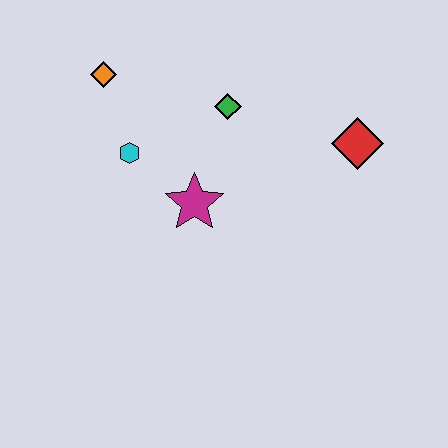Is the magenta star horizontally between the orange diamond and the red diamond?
Yes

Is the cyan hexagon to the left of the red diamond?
Yes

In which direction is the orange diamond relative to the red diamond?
The orange diamond is to the left of the red diamond.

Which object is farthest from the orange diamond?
The red diamond is farthest from the orange diamond.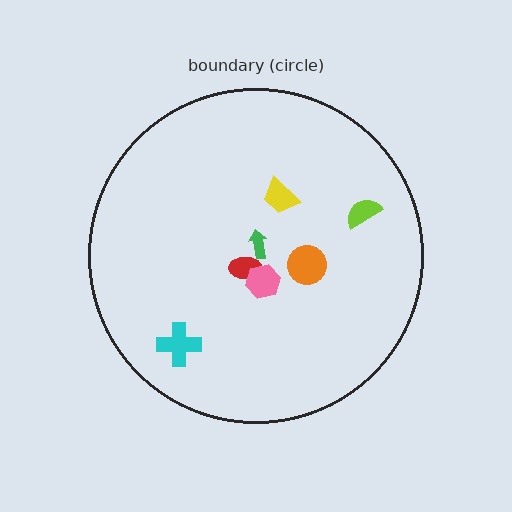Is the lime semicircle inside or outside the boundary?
Inside.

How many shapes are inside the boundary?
7 inside, 0 outside.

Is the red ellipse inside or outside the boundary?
Inside.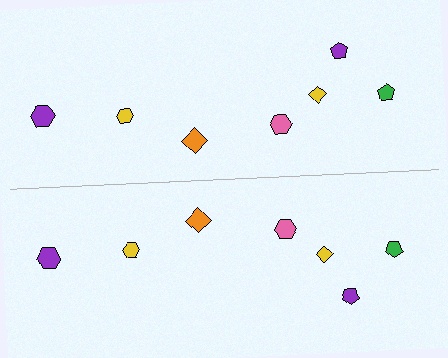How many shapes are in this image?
There are 14 shapes in this image.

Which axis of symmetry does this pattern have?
The pattern has a horizontal axis of symmetry running through the center of the image.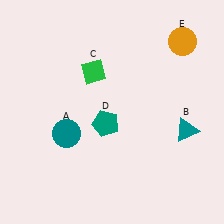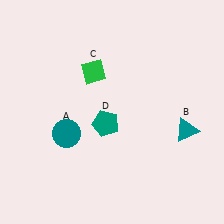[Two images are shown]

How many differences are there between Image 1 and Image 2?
There is 1 difference between the two images.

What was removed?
The orange circle (E) was removed in Image 2.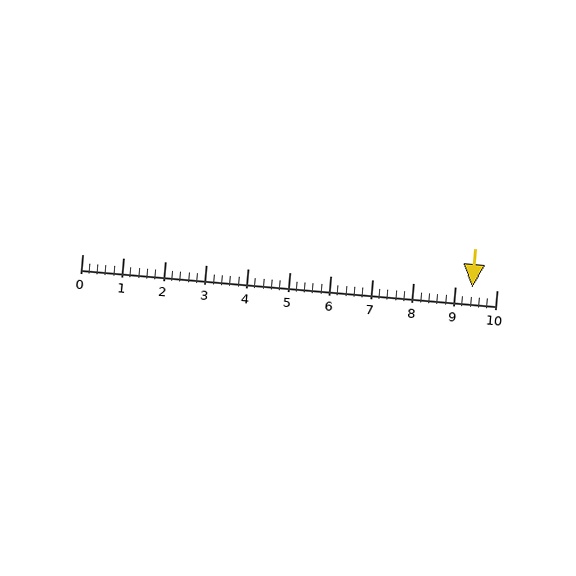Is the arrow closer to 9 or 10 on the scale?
The arrow is closer to 9.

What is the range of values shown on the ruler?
The ruler shows values from 0 to 10.